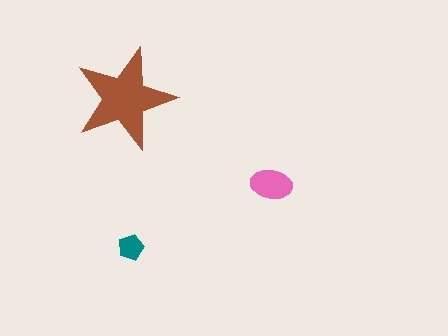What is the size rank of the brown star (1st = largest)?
1st.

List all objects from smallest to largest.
The teal pentagon, the pink ellipse, the brown star.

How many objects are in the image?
There are 3 objects in the image.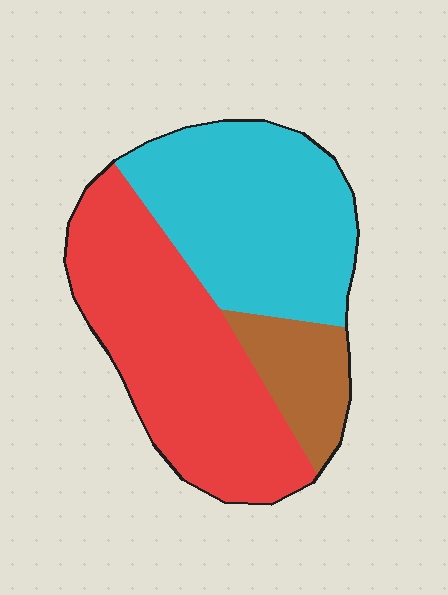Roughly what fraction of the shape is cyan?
Cyan covers 41% of the shape.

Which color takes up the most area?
Red, at roughly 45%.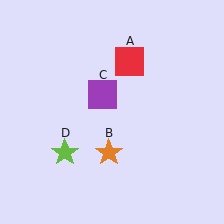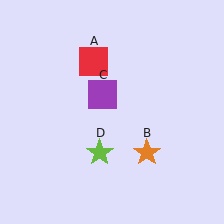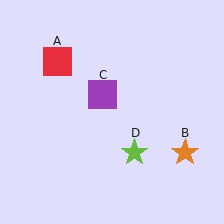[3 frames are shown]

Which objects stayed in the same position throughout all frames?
Purple square (object C) remained stationary.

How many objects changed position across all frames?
3 objects changed position: red square (object A), orange star (object B), lime star (object D).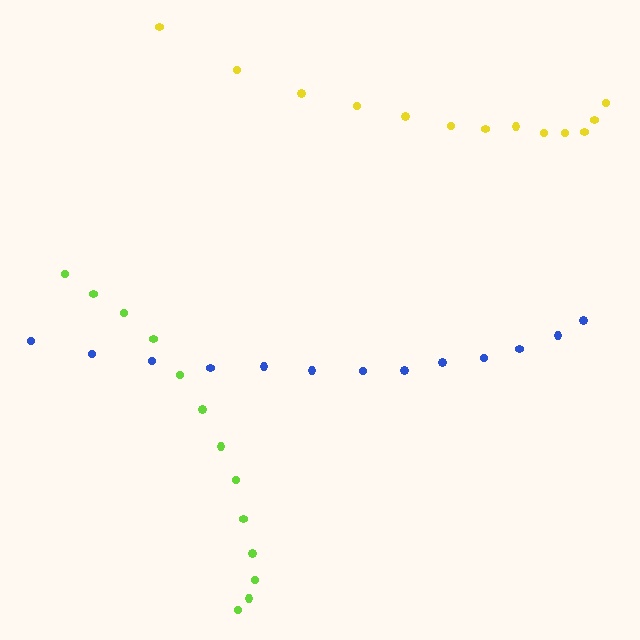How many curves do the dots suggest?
There are 3 distinct paths.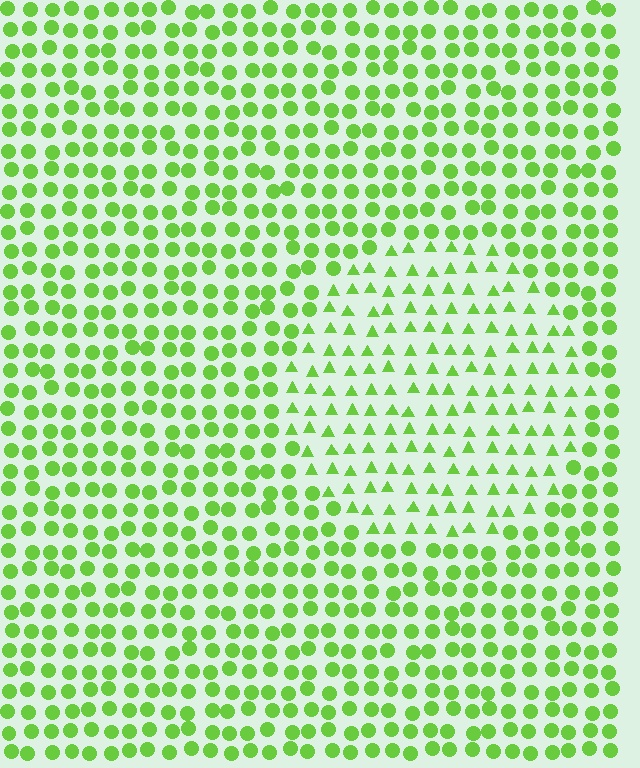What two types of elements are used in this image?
The image uses triangles inside the circle region and circles outside it.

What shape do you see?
I see a circle.